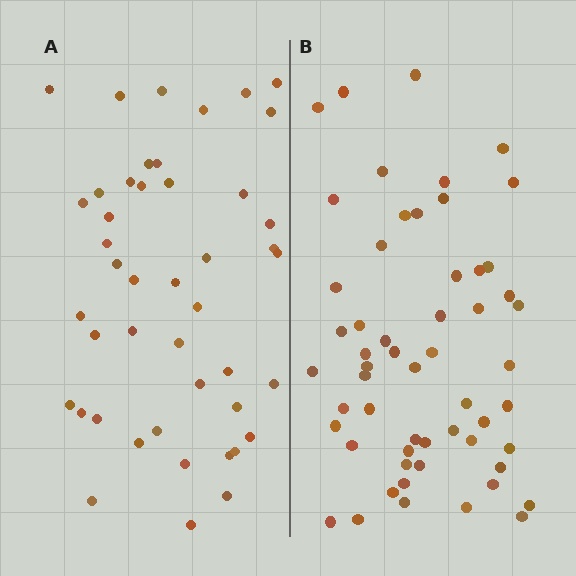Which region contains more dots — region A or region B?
Region B (the right region) has more dots.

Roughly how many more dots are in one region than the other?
Region B has roughly 12 or so more dots than region A.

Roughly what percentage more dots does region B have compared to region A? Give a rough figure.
About 25% more.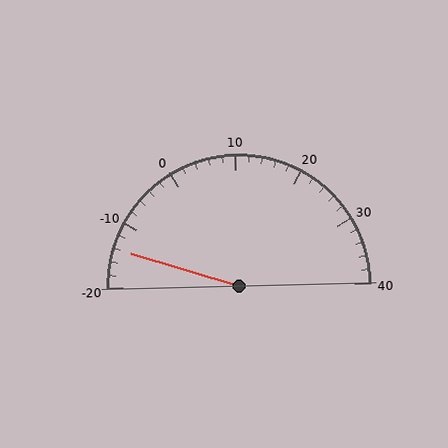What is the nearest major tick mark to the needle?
The nearest major tick mark is -10.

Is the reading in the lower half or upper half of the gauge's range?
The reading is in the lower half of the range (-20 to 40).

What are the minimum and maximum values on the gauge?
The gauge ranges from -20 to 40.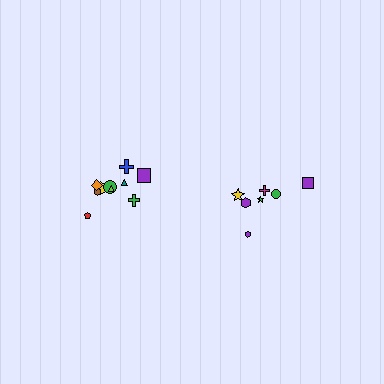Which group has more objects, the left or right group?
The left group.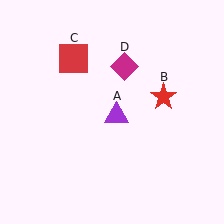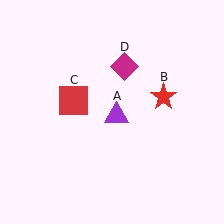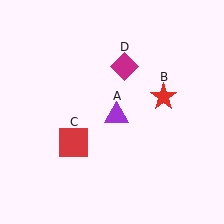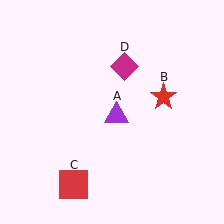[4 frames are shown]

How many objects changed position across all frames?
1 object changed position: red square (object C).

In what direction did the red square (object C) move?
The red square (object C) moved down.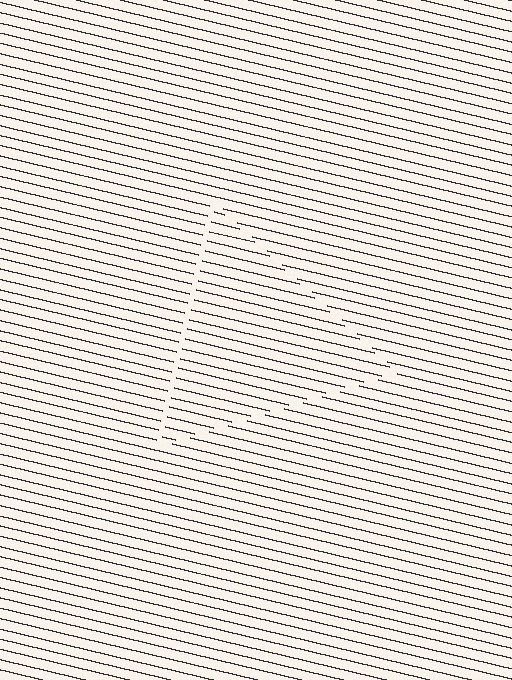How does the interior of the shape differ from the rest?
The interior of the shape contains the same grating, shifted by half a period — the contour is defined by the phase discontinuity where line-ends from the inner and outer gratings abut.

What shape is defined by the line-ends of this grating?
An illusory triangle. The interior of the shape contains the same grating, shifted by half a period — the contour is defined by the phase discontinuity where line-ends from the inner and outer gratings abut.